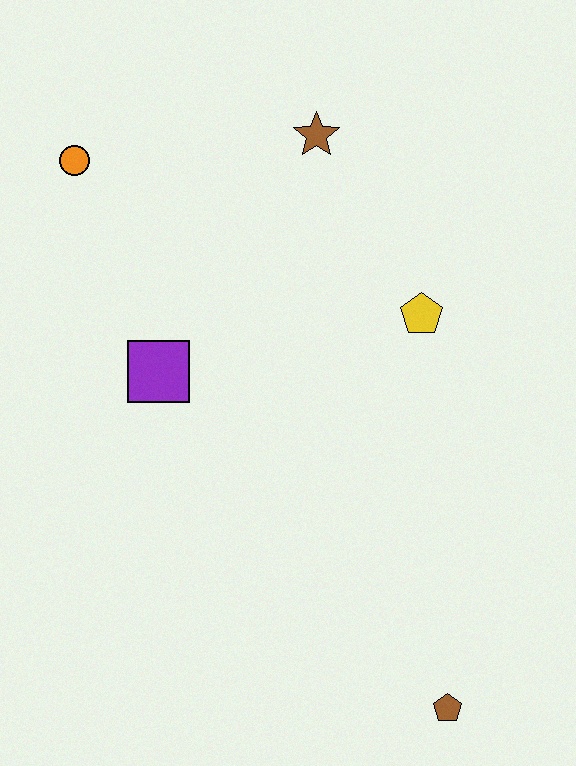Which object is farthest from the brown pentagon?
The orange circle is farthest from the brown pentagon.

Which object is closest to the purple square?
The orange circle is closest to the purple square.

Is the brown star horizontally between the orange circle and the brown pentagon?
Yes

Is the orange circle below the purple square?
No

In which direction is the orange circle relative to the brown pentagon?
The orange circle is above the brown pentagon.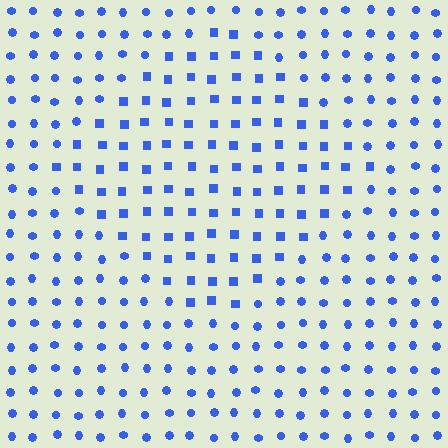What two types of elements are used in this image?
The image uses squares inside the diamond region and circles outside it.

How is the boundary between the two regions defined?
The boundary is defined by a change in element shape: squares inside vs. circles outside. All elements share the same color and spacing.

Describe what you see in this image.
The image is filled with small blue elements arranged in a uniform grid. A diamond-shaped region contains squares, while the surrounding area contains circles. The boundary is defined purely by the change in element shape.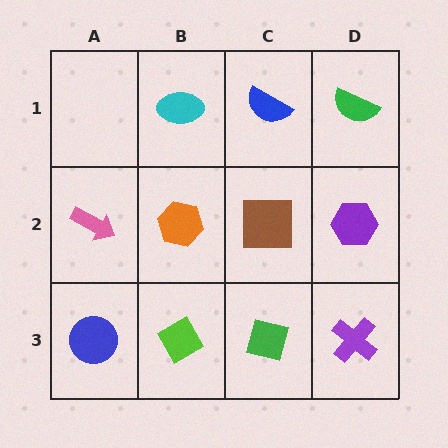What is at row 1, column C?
A blue semicircle.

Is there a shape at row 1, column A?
No, that cell is empty.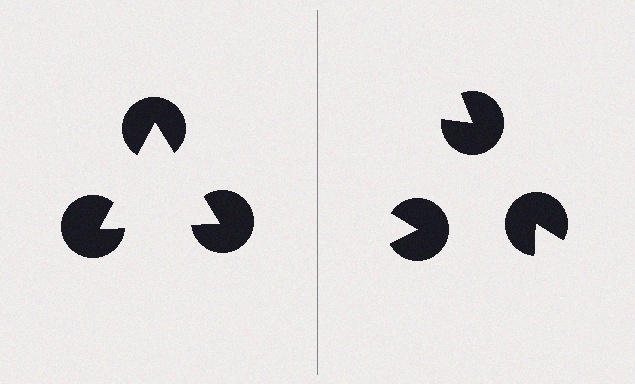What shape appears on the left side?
An illusory triangle.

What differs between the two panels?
The pac-man discs are positioned identically on both sides; only the wedge orientations differ. On the left they align to a triangle; on the right they are misaligned.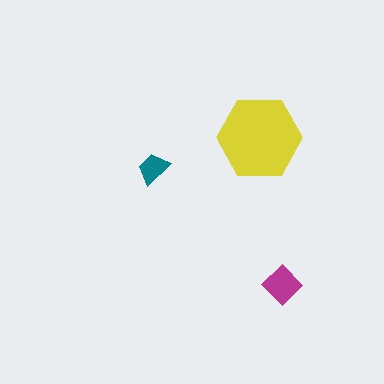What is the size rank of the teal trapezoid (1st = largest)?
3rd.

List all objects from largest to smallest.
The yellow hexagon, the magenta diamond, the teal trapezoid.